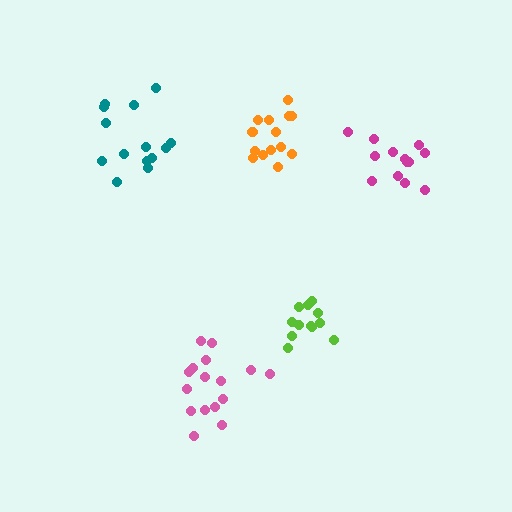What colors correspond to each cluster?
The clusters are colored: orange, lime, teal, magenta, pink.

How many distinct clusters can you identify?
There are 5 distinct clusters.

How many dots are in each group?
Group 1: 16 dots, Group 2: 12 dots, Group 3: 14 dots, Group 4: 13 dots, Group 5: 16 dots (71 total).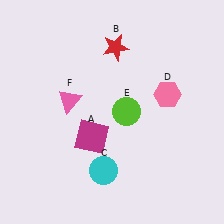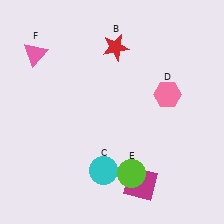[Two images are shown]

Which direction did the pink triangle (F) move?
The pink triangle (F) moved up.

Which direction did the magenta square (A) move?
The magenta square (A) moved right.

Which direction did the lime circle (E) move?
The lime circle (E) moved down.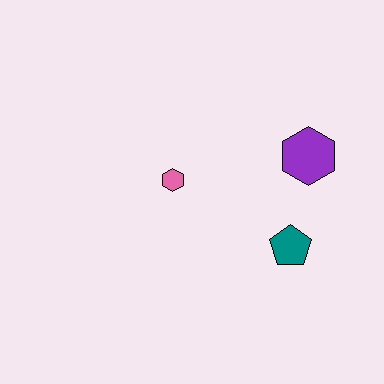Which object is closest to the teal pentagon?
The purple hexagon is closest to the teal pentagon.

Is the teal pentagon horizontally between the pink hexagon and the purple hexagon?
Yes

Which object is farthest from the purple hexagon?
The pink hexagon is farthest from the purple hexagon.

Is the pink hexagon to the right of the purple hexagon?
No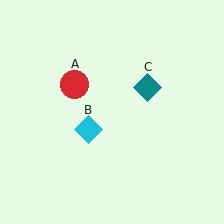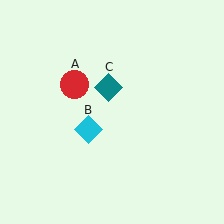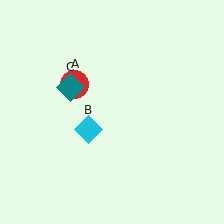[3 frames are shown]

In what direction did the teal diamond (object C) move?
The teal diamond (object C) moved left.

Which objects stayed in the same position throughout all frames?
Red circle (object A) and cyan diamond (object B) remained stationary.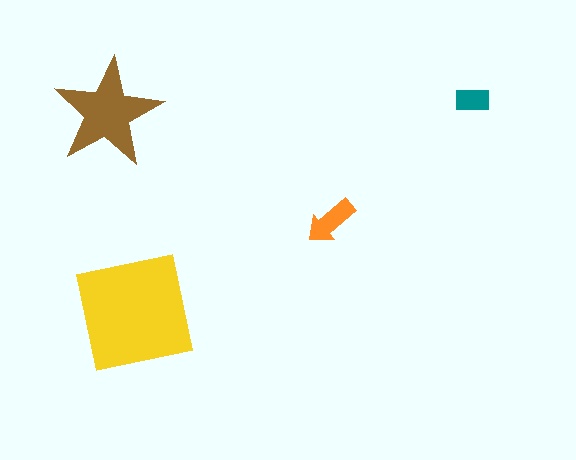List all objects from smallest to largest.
The teal rectangle, the orange arrow, the brown star, the yellow square.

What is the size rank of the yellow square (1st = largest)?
1st.